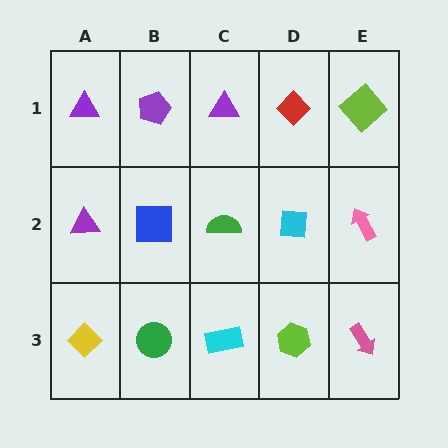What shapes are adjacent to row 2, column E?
A lime diamond (row 1, column E), a pink arrow (row 3, column E), a cyan square (row 2, column D).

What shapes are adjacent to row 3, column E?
A pink arrow (row 2, column E), a lime hexagon (row 3, column D).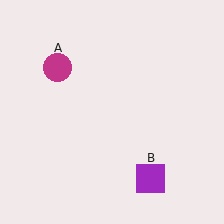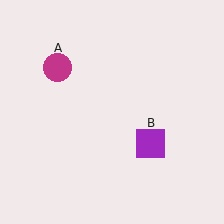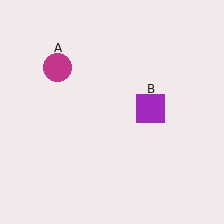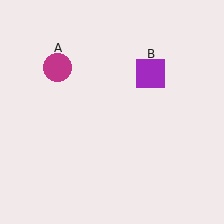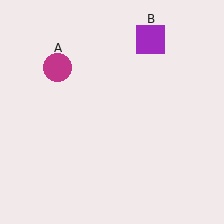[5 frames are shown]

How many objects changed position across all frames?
1 object changed position: purple square (object B).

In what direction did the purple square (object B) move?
The purple square (object B) moved up.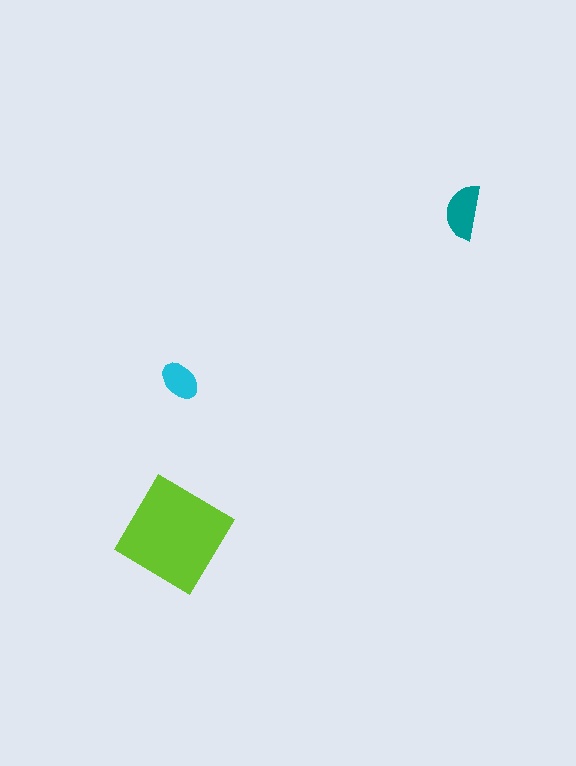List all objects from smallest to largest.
The cyan ellipse, the teal semicircle, the lime diamond.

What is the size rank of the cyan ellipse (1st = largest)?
3rd.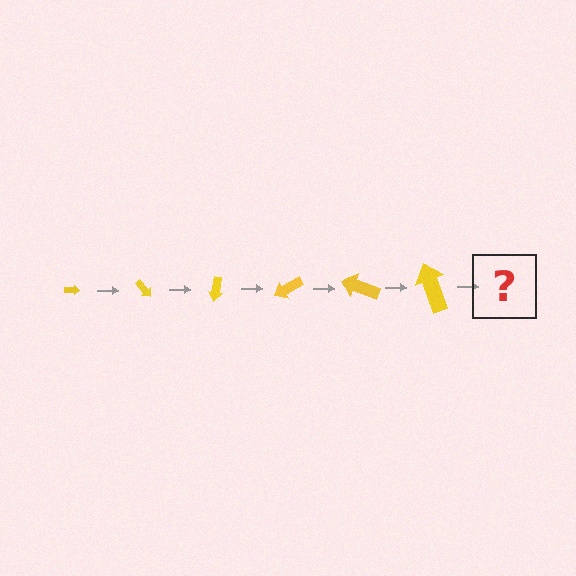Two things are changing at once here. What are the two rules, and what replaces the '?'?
The two rules are that the arrow grows larger each step and it rotates 50 degrees each step. The '?' should be an arrow, larger than the previous one and rotated 300 degrees from the start.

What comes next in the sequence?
The next element should be an arrow, larger than the previous one and rotated 300 degrees from the start.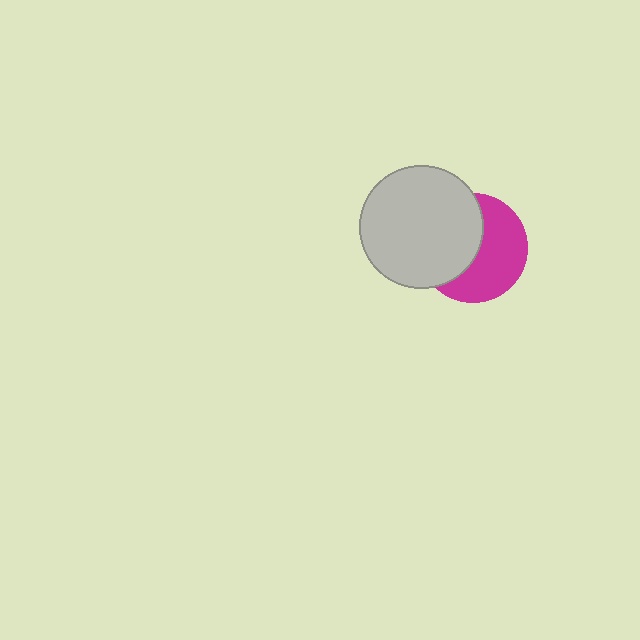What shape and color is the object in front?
The object in front is a light gray circle.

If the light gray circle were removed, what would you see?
You would see the complete magenta circle.